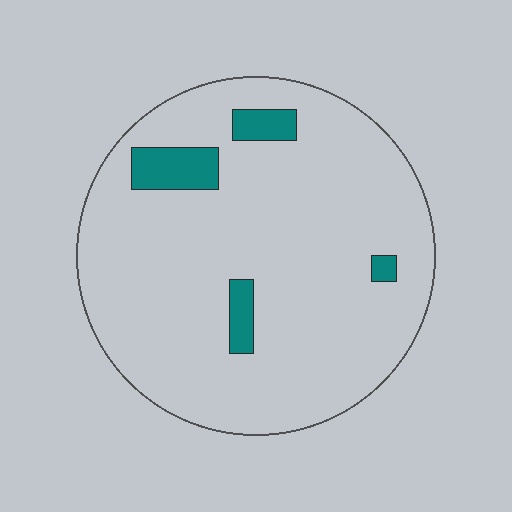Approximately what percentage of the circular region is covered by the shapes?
Approximately 10%.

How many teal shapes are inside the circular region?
4.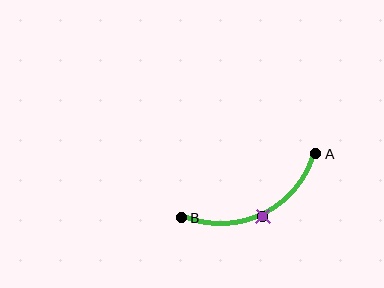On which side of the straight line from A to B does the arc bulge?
The arc bulges below the straight line connecting A and B.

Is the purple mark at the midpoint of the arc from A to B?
Yes. The purple mark lies on the arc at equal arc-length from both A and B — it is the arc midpoint.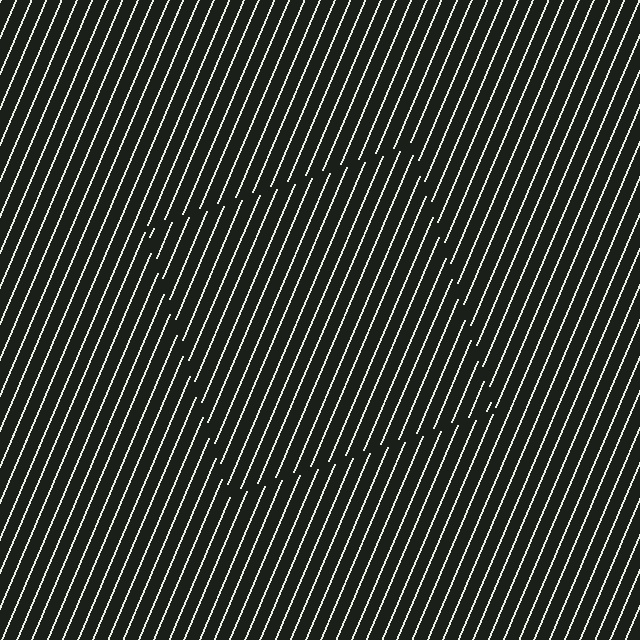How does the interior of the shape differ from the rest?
The interior of the shape contains the same grating, shifted by half a period — the contour is defined by the phase discontinuity where line-ends from the inner and outer gratings abut.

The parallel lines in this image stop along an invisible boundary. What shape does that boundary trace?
An illusory square. The interior of the shape contains the same grating, shifted by half a period — the contour is defined by the phase discontinuity where line-ends from the inner and outer gratings abut.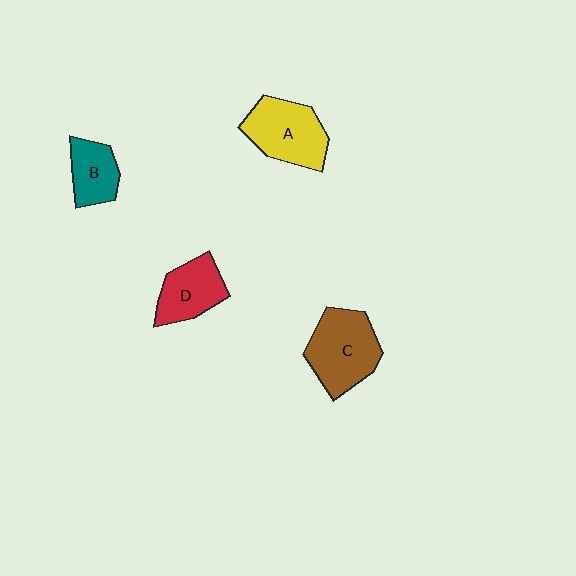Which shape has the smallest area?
Shape B (teal).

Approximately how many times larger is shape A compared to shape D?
Approximately 1.3 times.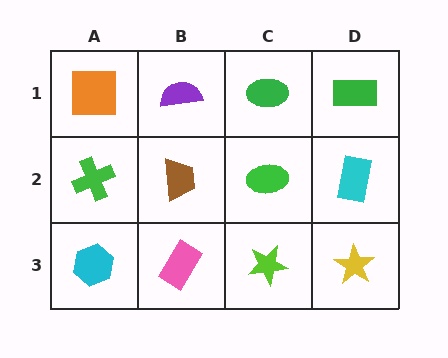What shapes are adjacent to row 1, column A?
A green cross (row 2, column A), a purple semicircle (row 1, column B).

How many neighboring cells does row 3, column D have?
2.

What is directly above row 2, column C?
A green ellipse.